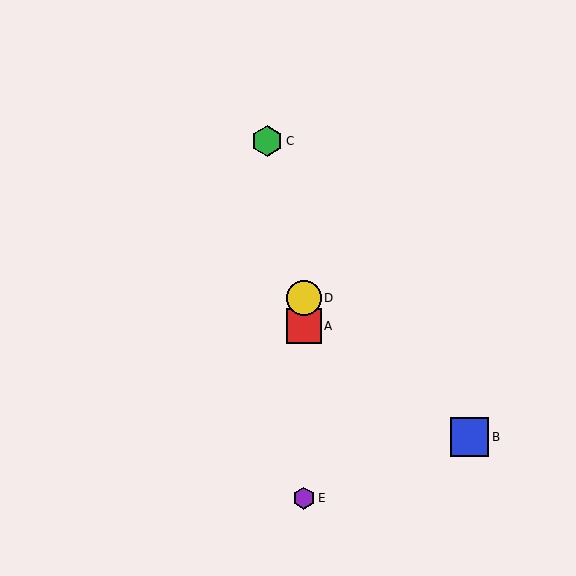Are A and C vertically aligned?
No, A is at x≈304 and C is at x≈267.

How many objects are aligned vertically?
3 objects (A, D, E) are aligned vertically.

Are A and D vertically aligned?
Yes, both are at x≈304.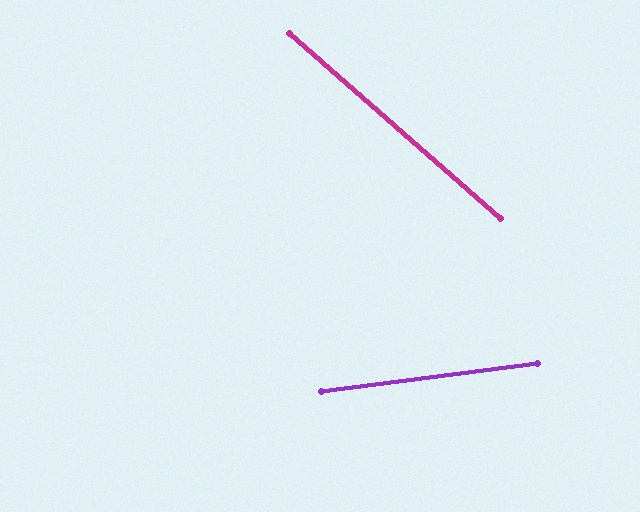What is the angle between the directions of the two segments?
Approximately 48 degrees.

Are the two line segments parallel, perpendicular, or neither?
Neither parallel nor perpendicular — they differ by about 48°.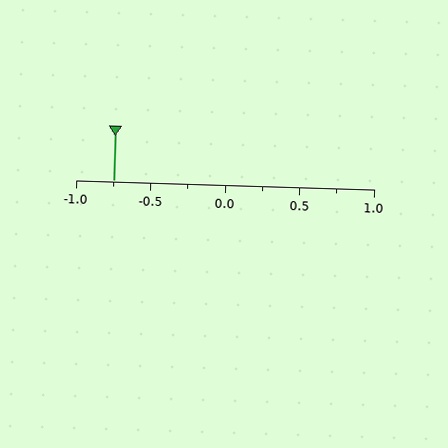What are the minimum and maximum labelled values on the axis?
The axis runs from -1.0 to 1.0.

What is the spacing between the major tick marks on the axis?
The major ticks are spaced 0.5 apart.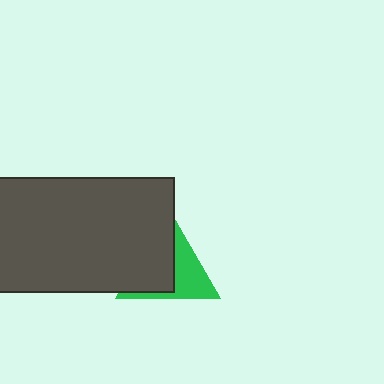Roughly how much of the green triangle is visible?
A small part of it is visible (roughly 45%).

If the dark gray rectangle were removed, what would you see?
You would see the complete green triangle.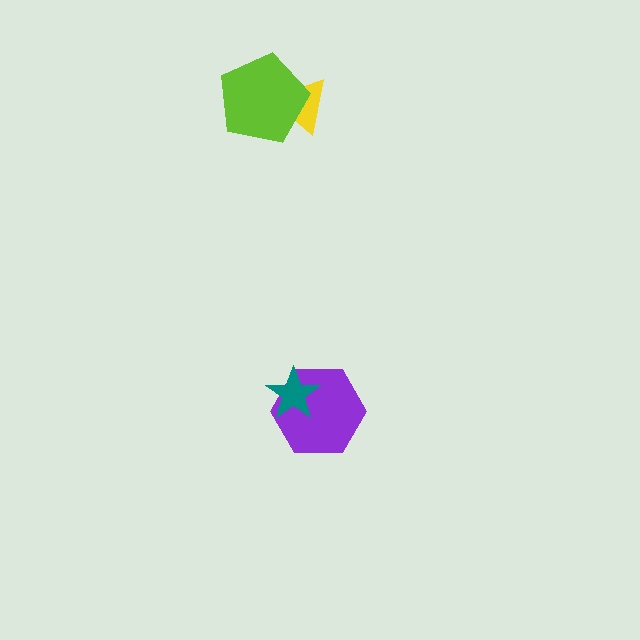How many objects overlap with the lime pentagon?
1 object overlaps with the lime pentagon.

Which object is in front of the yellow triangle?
The lime pentagon is in front of the yellow triangle.